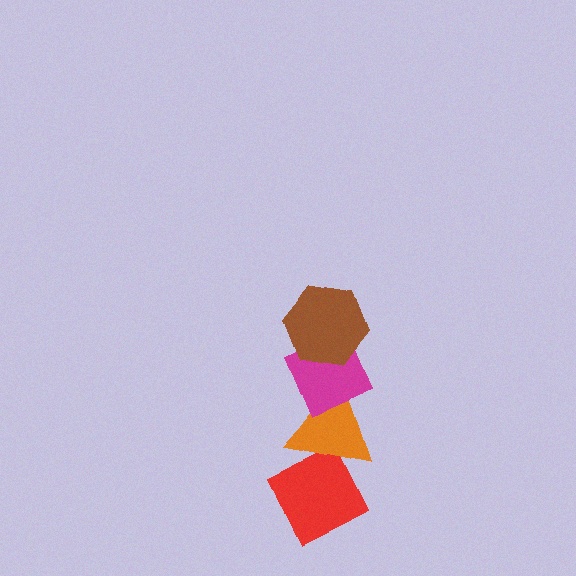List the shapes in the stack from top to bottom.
From top to bottom: the brown hexagon, the magenta diamond, the orange triangle, the red diamond.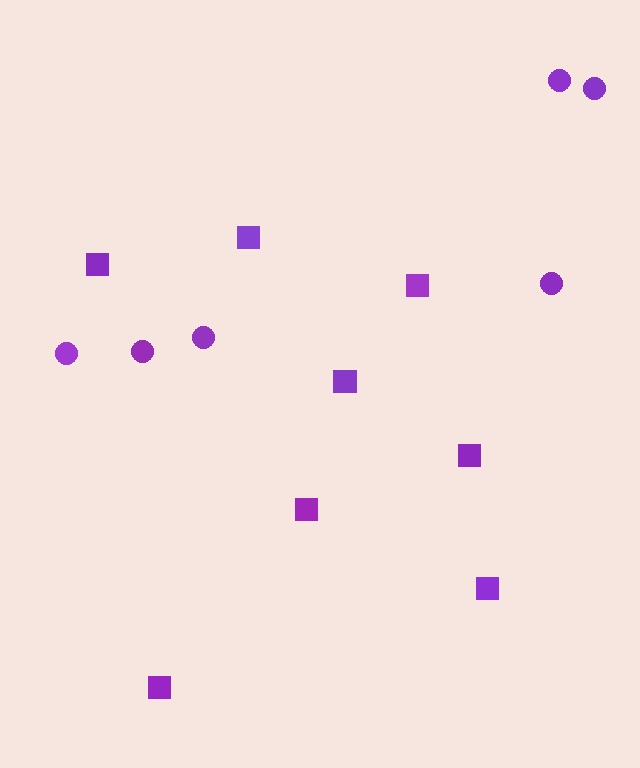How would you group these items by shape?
There are 2 groups: one group of circles (6) and one group of squares (8).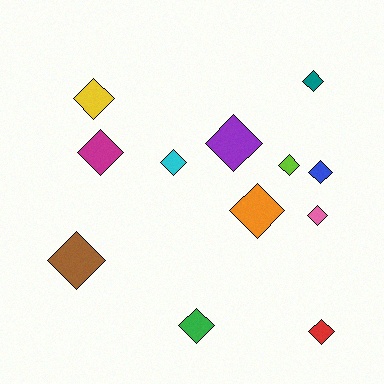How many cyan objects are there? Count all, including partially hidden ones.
There is 1 cyan object.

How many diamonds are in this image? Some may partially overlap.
There are 12 diamonds.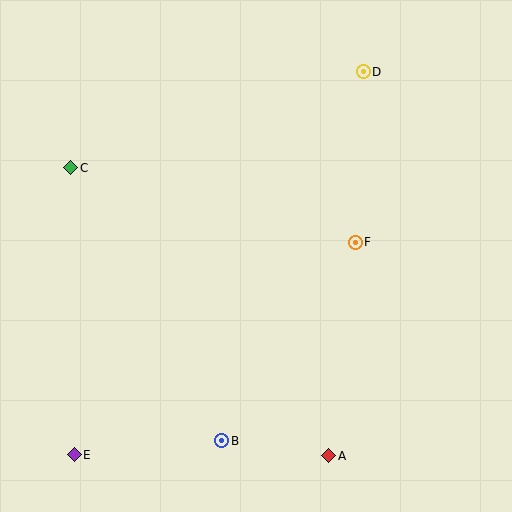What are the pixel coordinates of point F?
Point F is at (355, 242).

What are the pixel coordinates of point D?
Point D is at (363, 72).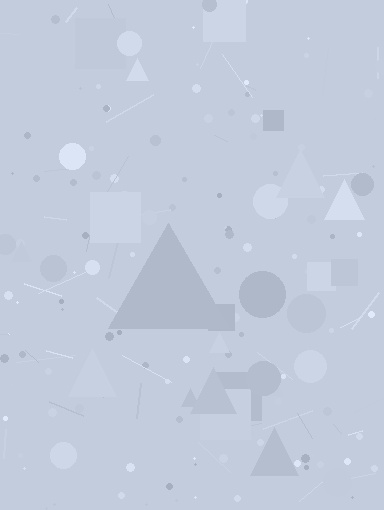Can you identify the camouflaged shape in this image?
The camouflaged shape is a triangle.